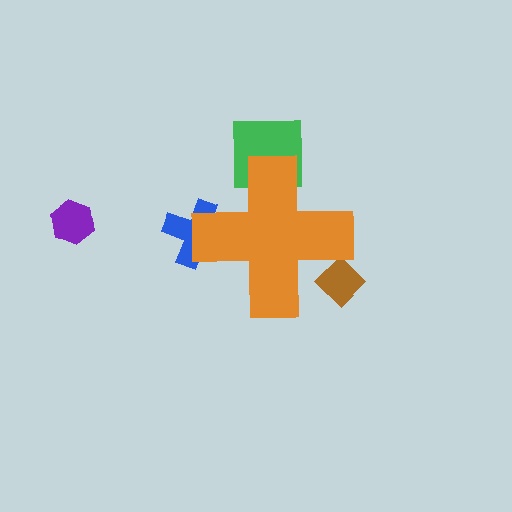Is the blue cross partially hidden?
Yes, the blue cross is partially hidden behind the orange cross.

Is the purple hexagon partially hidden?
No, the purple hexagon is fully visible.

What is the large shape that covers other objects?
An orange cross.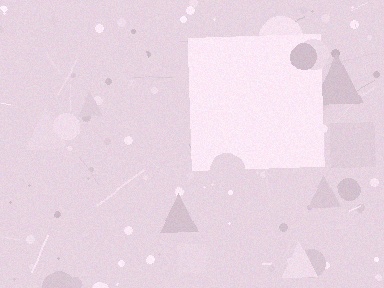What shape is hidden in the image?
A square is hidden in the image.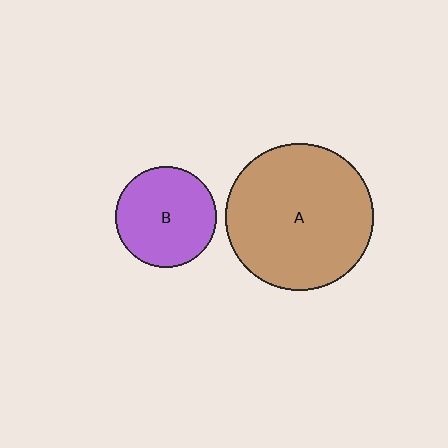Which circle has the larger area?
Circle A (brown).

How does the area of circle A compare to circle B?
Approximately 2.1 times.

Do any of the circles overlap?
No, none of the circles overlap.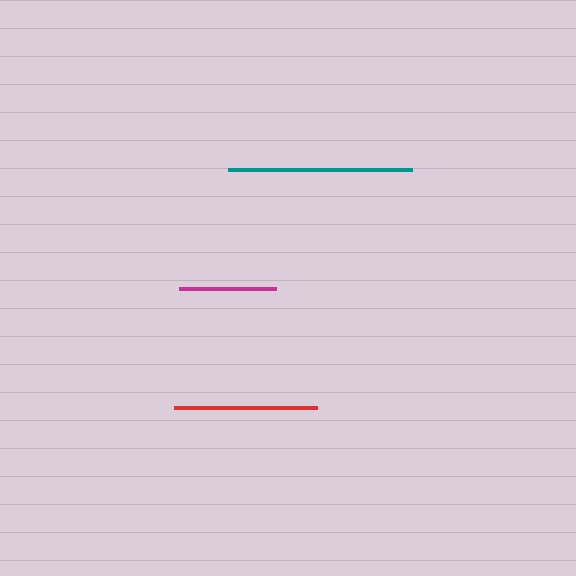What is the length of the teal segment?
The teal segment is approximately 184 pixels long.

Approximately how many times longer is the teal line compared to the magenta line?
The teal line is approximately 1.9 times the length of the magenta line.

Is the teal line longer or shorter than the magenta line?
The teal line is longer than the magenta line.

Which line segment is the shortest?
The magenta line is the shortest at approximately 97 pixels.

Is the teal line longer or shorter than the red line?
The teal line is longer than the red line.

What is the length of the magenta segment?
The magenta segment is approximately 97 pixels long.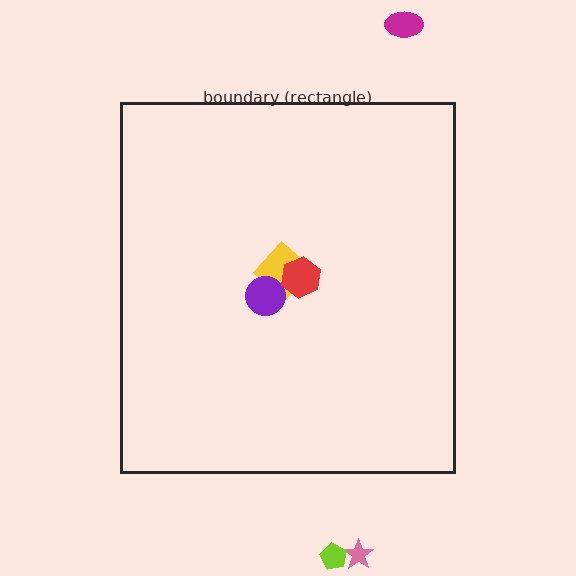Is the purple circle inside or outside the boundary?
Inside.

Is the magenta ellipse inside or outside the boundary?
Outside.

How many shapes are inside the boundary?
3 inside, 3 outside.